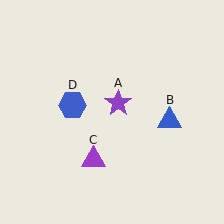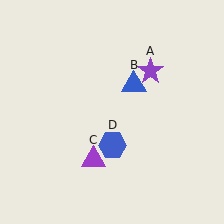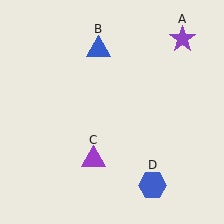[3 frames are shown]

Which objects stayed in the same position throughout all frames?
Purple triangle (object C) remained stationary.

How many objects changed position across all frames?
3 objects changed position: purple star (object A), blue triangle (object B), blue hexagon (object D).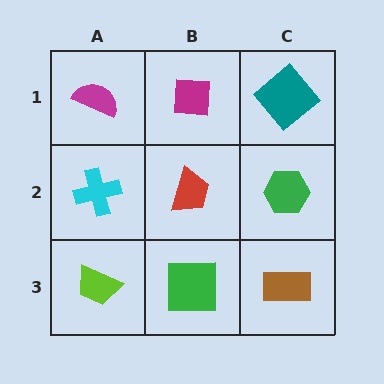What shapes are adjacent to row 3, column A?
A cyan cross (row 2, column A), a green square (row 3, column B).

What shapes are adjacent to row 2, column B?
A magenta square (row 1, column B), a green square (row 3, column B), a cyan cross (row 2, column A), a green hexagon (row 2, column C).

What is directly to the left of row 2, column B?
A cyan cross.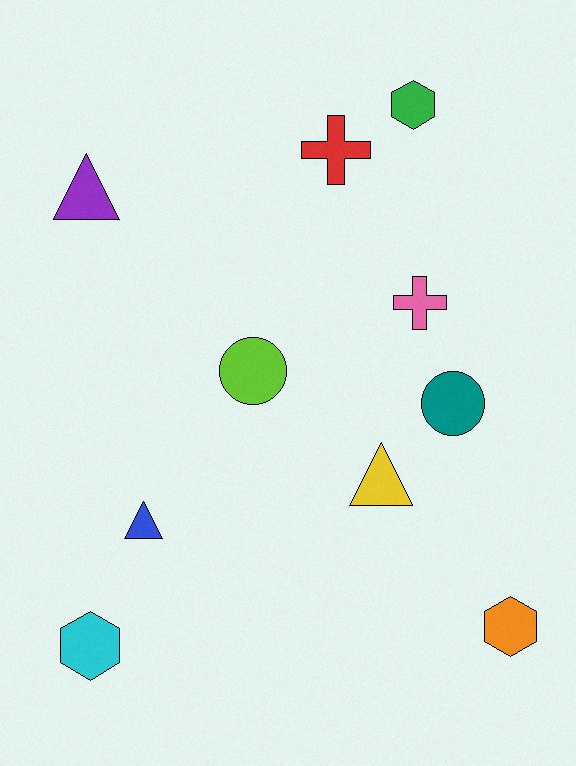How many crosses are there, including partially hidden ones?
There are 2 crosses.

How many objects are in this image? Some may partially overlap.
There are 10 objects.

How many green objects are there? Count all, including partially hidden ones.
There is 1 green object.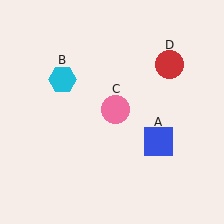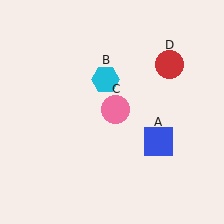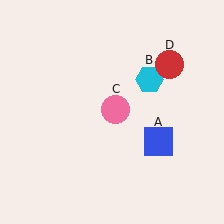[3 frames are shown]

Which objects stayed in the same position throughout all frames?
Blue square (object A) and pink circle (object C) and red circle (object D) remained stationary.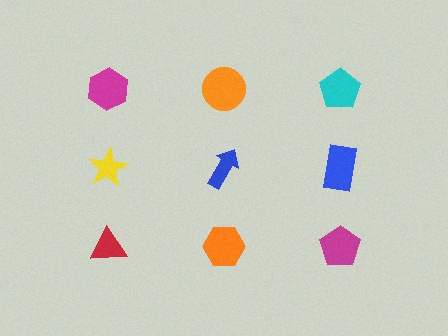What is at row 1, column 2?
An orange circle.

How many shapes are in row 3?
3 shapes.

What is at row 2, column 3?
A blue rectangle.